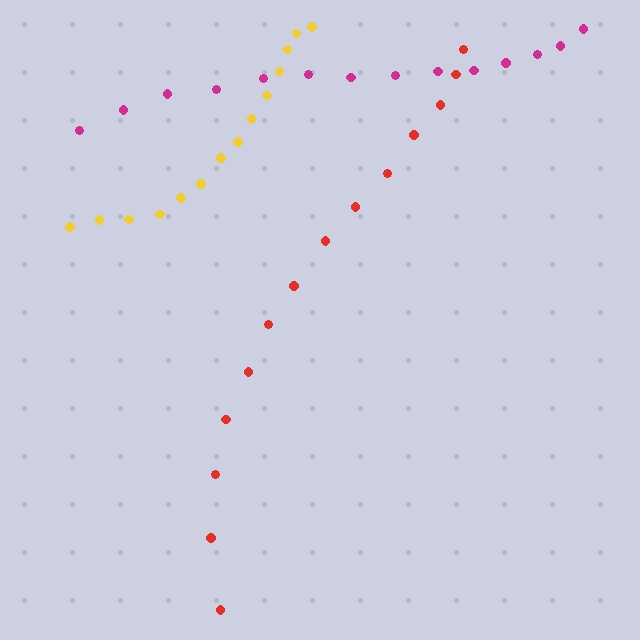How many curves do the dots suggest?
There are 3 distinct paths.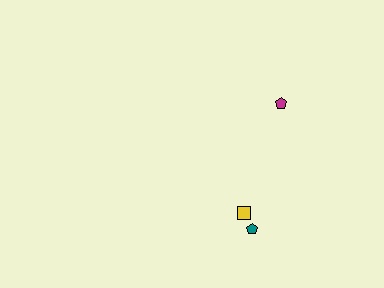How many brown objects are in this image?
There are no brown objects.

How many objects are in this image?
There are 3 objects.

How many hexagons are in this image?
There are no hexagons.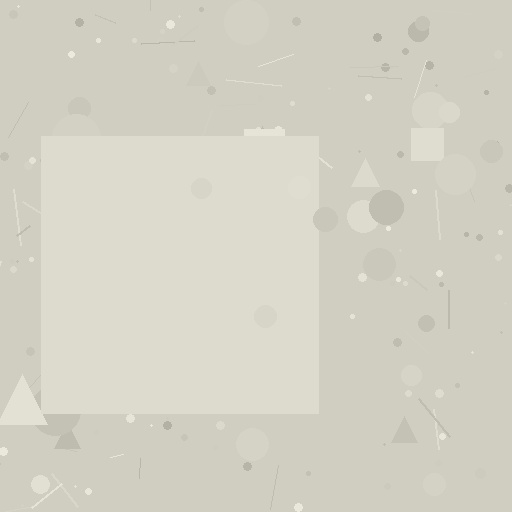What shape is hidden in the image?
A square is hidden in the image.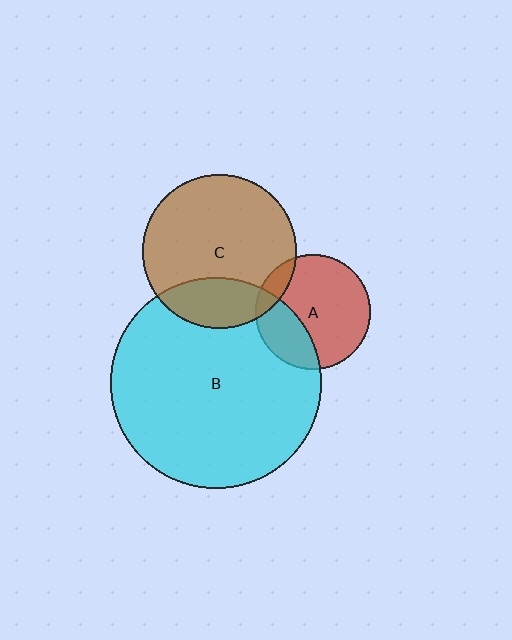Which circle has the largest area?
Circle B (cyan).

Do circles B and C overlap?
Yes.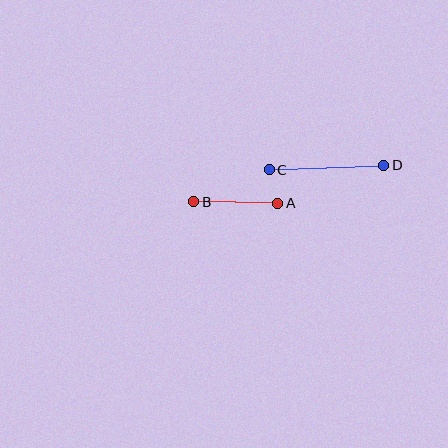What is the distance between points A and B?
The distance is approximately 84 pixels.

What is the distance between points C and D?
The distance is approximately 115 pixels.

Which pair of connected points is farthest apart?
Points C and D are farthest apart.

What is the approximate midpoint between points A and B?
The midpoint is at approximately (236, 202) pixels.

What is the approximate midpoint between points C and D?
The midpoint is at approximately (327, 168) pixels.